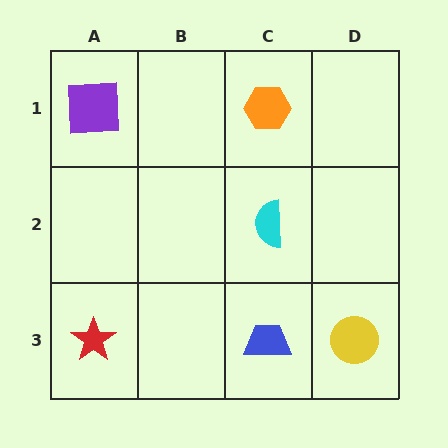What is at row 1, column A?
A purple square.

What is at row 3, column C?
A blue trapezoid.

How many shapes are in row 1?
2 shapes.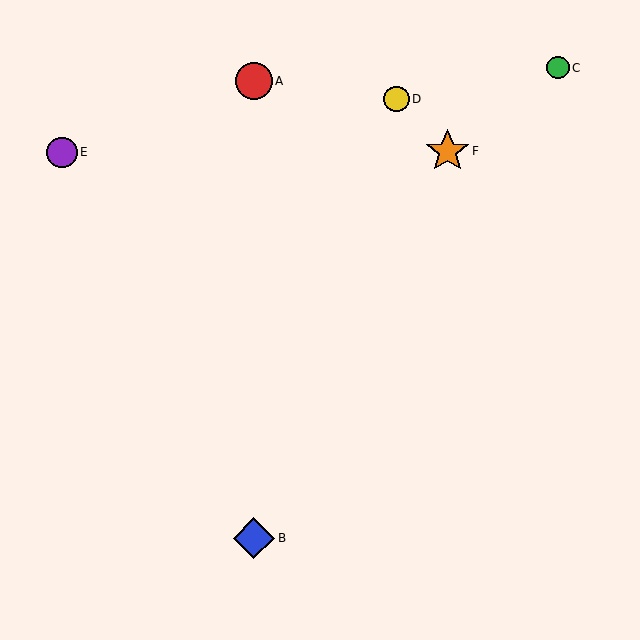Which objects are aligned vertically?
Objects A, B are aligned vertically.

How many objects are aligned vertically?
2 objects (A, B) are aligned vertically.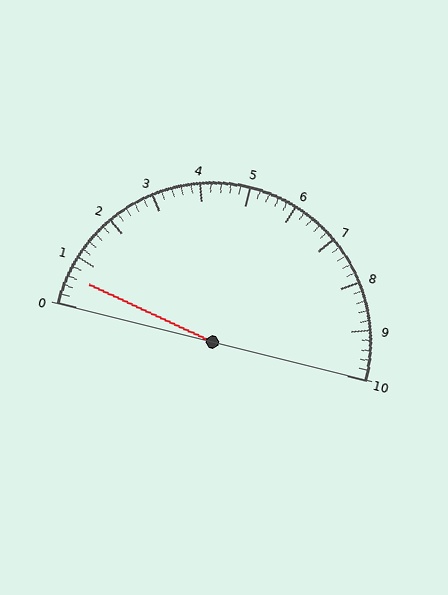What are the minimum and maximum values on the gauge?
The gauge ranges from 0 to 10.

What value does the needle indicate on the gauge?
The needle indicates approximately 0.6.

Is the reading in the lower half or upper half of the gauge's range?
The reading is in the lower half of the range (0 to 10).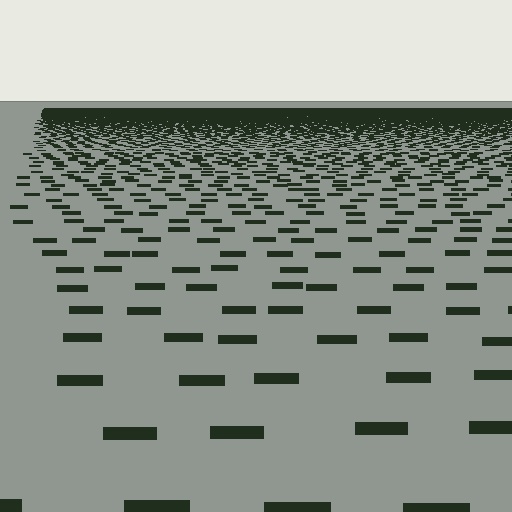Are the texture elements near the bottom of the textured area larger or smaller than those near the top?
Larger. Near the bottom, elements are closer to the viewer and appear at a bigger on-screen size.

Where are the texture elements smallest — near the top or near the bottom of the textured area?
Near the top.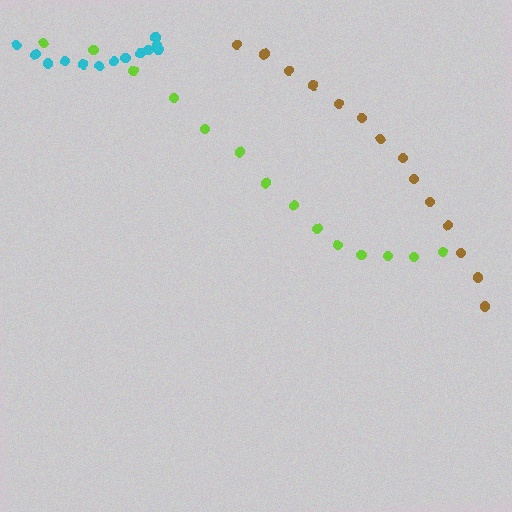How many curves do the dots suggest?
There are 3 distinct paths.